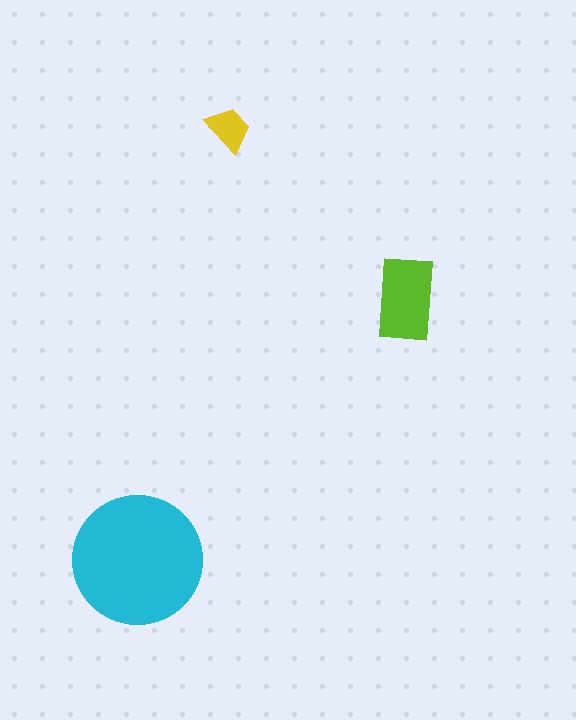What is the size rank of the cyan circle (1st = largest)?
1st.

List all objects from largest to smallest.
The cyan circle, the lime rectangle, the yellow trapezoid.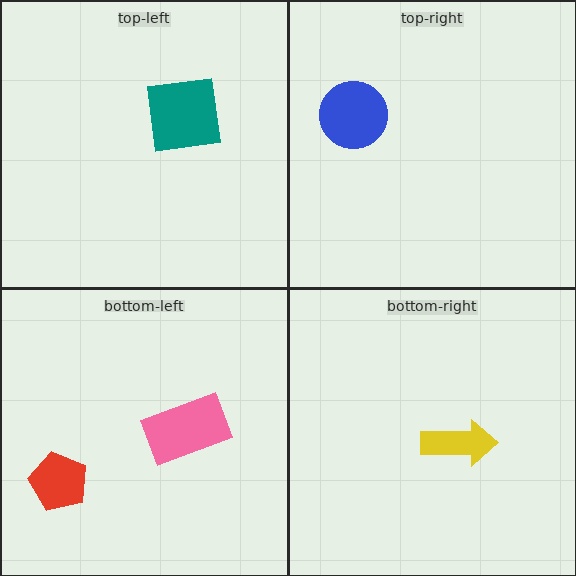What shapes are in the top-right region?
The blue circle.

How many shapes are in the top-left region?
1.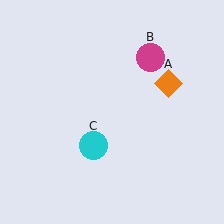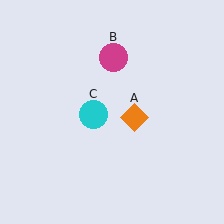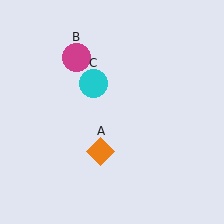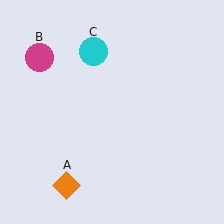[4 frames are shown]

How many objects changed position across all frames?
3 objects changed position: orange diamond (object A), magenta circle (object B), cyan circle (object C).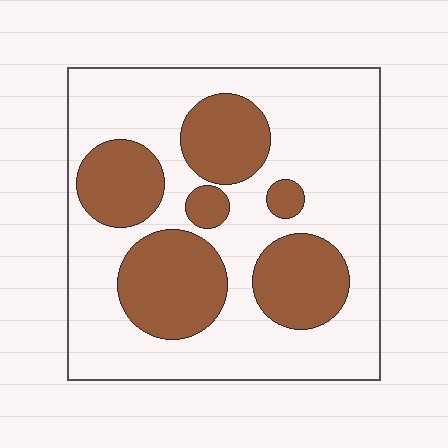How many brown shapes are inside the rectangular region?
6.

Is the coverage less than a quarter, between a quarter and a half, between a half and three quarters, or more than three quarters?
Between a quarter and a half.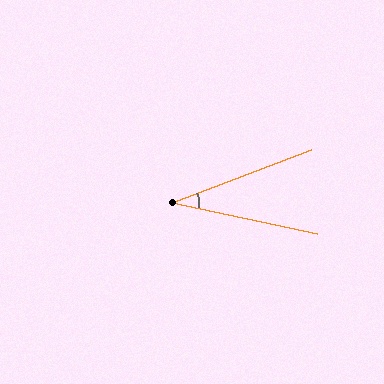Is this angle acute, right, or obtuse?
It is acute.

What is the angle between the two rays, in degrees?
Approximately 33 degrees.